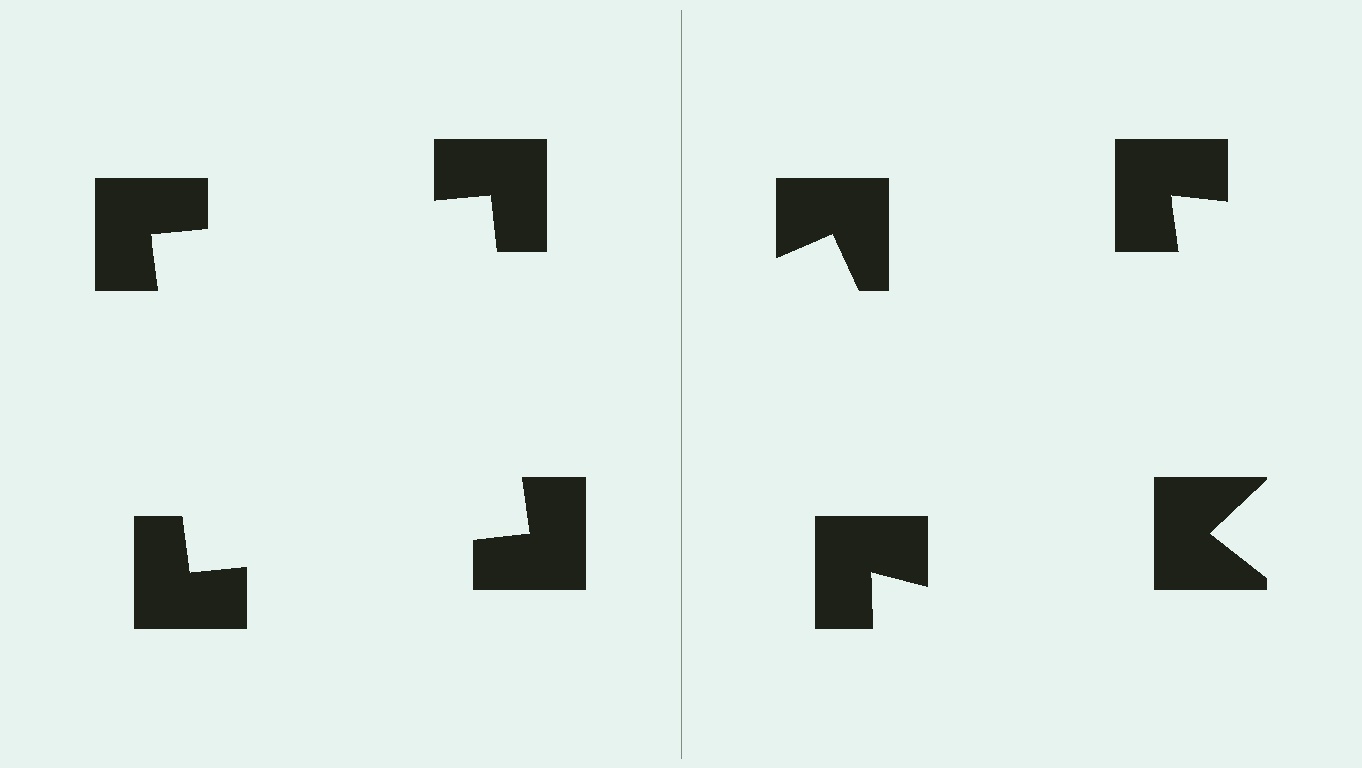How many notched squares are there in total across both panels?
8 — 4 on each side.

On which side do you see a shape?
An illusory square appears on the left side. On the right side the wedge cuts are rotated, so no coherent shape forms.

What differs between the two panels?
The notched squares are positioned identically on both sides; only the wedge orientations differ. On the left they align to a square; on the right they are misaligned.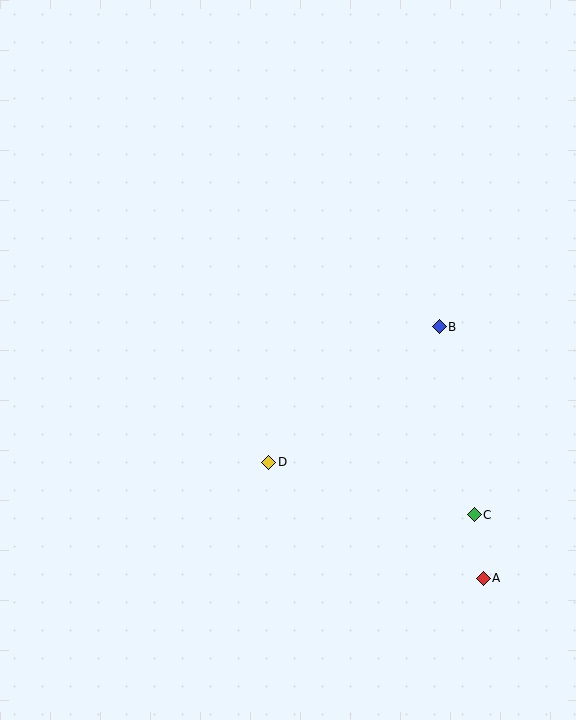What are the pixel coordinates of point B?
Point B is at (439, 327).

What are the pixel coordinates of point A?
Point A is at (483, 578).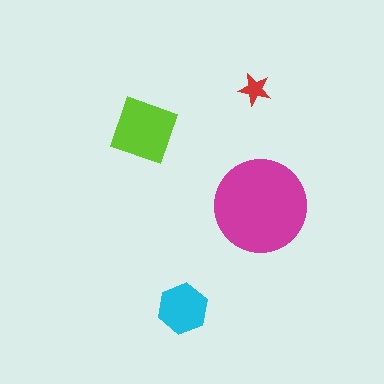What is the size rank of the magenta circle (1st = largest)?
1st.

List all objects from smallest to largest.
The red star, the cyan hexagon, the lime diamond, the magenta circle.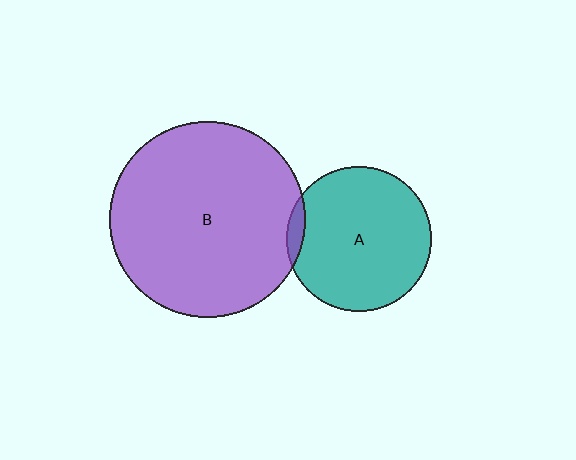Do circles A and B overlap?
Yes.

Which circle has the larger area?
Circle B (purple).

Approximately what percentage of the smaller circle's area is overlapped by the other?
Approximately 5%.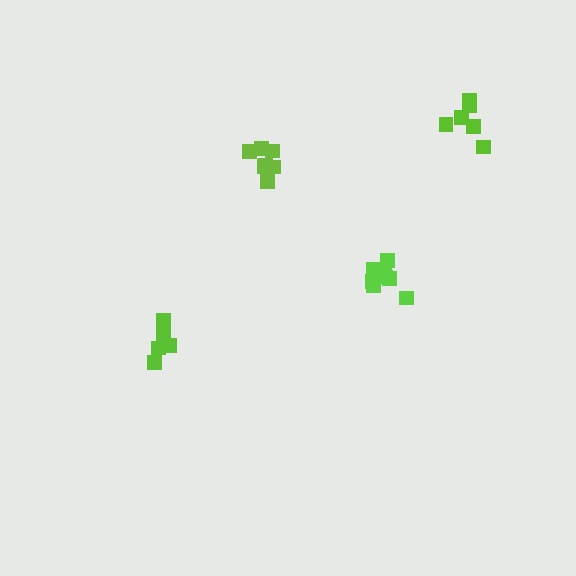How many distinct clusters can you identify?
There are 4 distinct clusters.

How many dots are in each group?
Group 1: 9 dots, Group 2: 7 dots, Group 3: 6 dots, Group 4: 6 dots (28 total).